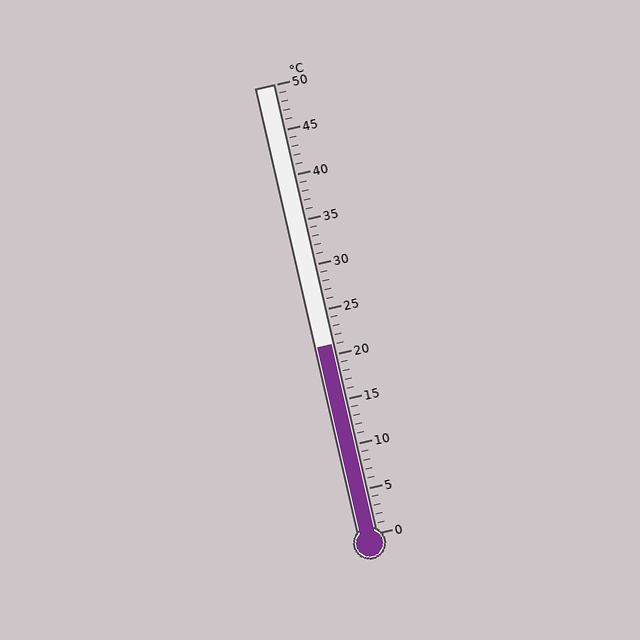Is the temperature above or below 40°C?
The temperature is below 40°C.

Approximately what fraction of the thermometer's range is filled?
The thermometer is filled to approximately 40% of its range.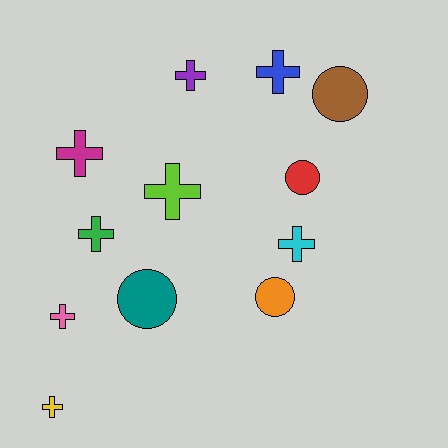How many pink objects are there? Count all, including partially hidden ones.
There is 1 pink object.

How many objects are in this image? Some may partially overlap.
There are 12 objects.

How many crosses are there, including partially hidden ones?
There are 8 crosses.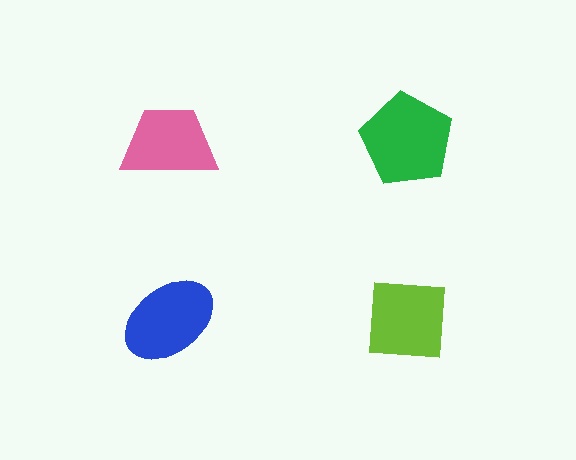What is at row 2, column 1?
A blue ellipse.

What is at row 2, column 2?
A lime square.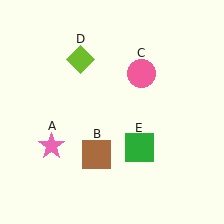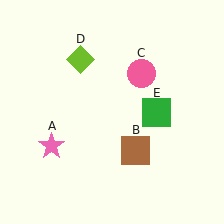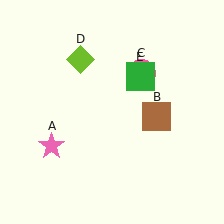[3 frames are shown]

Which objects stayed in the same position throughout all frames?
Pink star (object A) and pink circle (object C) and lime diamond (object D) remained stationary.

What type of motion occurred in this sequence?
The brown square (object B), green square (object E) rotated counterclockwise around the center of the scene.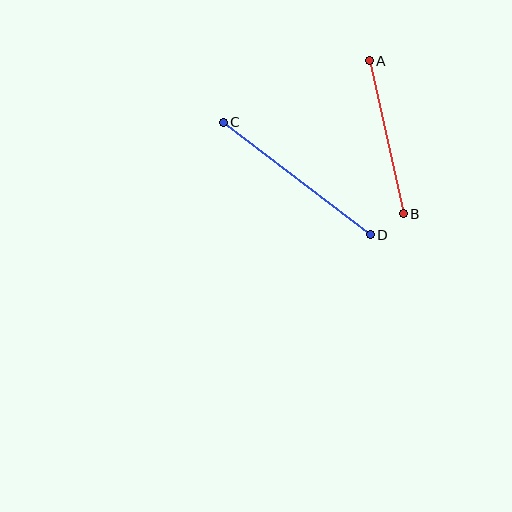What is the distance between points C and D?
The distance is approximately 185 pixels.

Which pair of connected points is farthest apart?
Points C and D are farthest apart.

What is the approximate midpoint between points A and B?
The midpoint is at approximately (386, 137) pixels.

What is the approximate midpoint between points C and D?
The midpoint is at approximately (297, 179) pixels.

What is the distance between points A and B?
The distance is approximately 157 pixels.